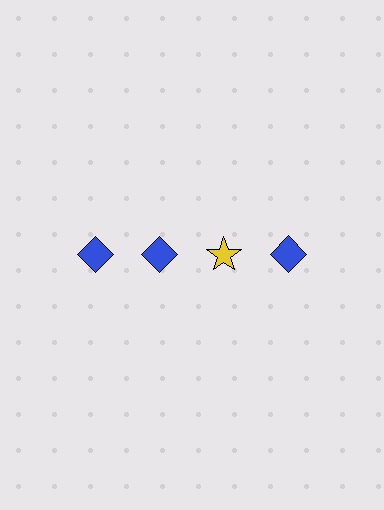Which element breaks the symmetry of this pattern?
The yellow star in the top row, center column breaks the symmetry. All other shapes are blue diamonds.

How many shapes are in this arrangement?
There are 4 shapes arranged in a grid pattern.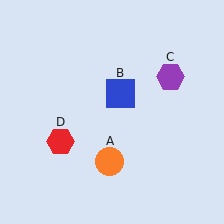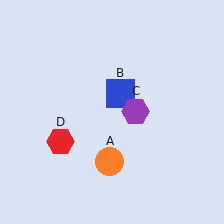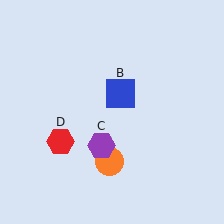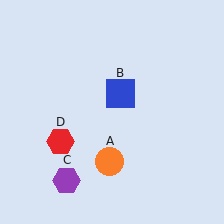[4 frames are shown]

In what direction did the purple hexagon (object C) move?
The purple hexagon (object C) moved down and to the left.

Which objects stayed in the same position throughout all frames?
Orange circle (object A) and blue square (object B) and red hexagon (object D) remained stationary.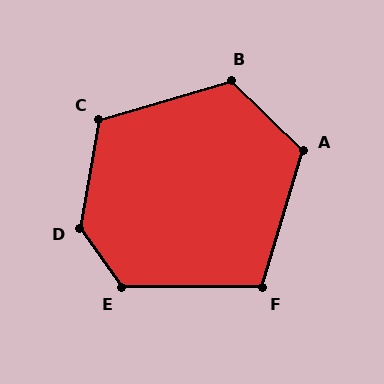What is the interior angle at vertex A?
Approximately 118 degrees (obtuse).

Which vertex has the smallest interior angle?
F, at approximately 107 degrees.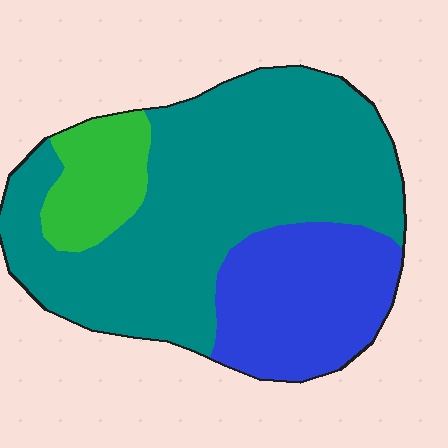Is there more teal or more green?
Teal.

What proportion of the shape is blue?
Blue takes up about one quarter (1/4) of the shape.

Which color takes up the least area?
Green, at roughly 10%.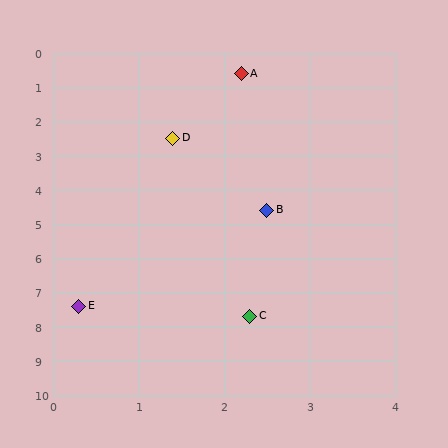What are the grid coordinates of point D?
Point D is at approximately (1.4, 2.5).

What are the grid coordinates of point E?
Point E is at approximately (0.3, 7.4).